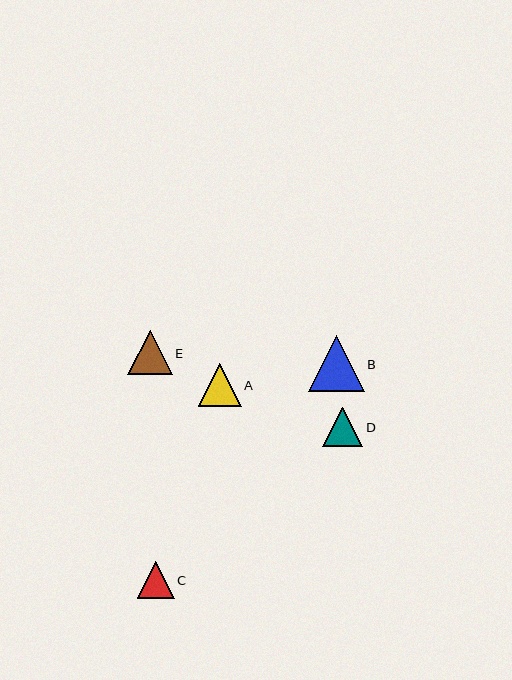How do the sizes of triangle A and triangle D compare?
Triangle A and triangle D are approximately the same size.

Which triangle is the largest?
Triangle B is the largest with a size of approximately 56 pixels.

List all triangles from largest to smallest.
From largest to smallest: B, E, A, D, C.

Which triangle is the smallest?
Triangle C is the smallest with a size of approximately 37 pixels.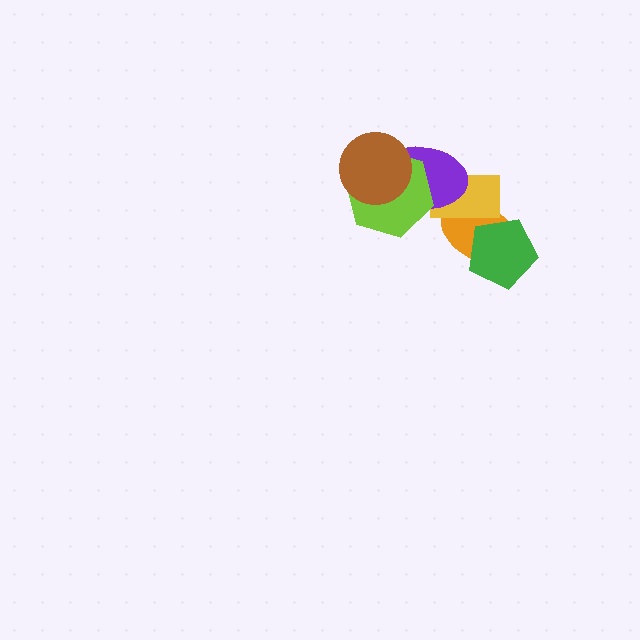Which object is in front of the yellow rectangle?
The purple ellipse is in front of the yellow rectangle.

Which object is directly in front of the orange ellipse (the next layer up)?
The green pentagon is directly in front of the orange ellipse.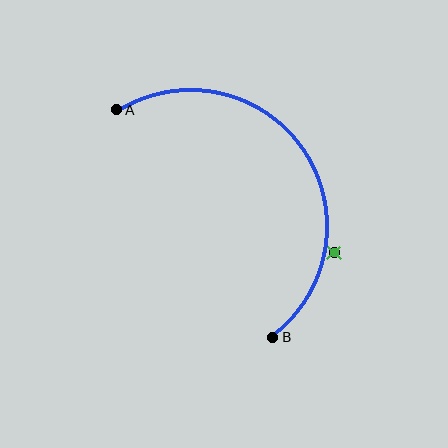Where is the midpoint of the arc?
The arc midpoint is the point on the curve farthest from the straight line joining A and B. It sits above and to the right of that line.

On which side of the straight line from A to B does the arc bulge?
The arc bulges above and to the right of the straight line connecting A and B.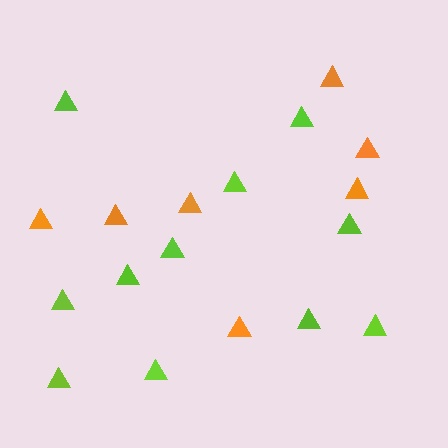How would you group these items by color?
There are 2 groups: one group of orange triangles (7) and one group of lime triangles (11).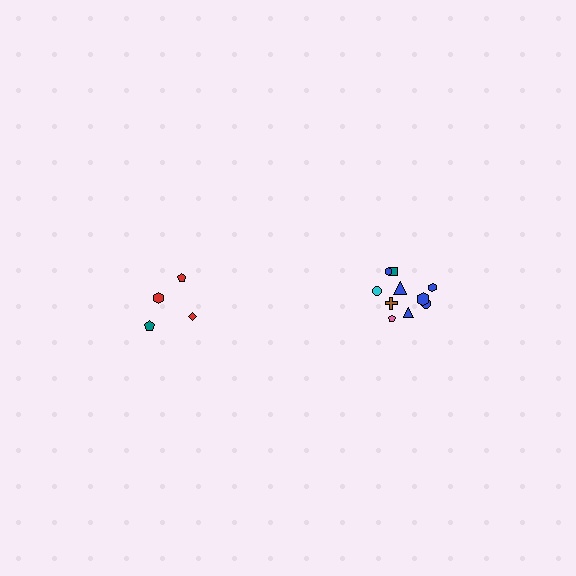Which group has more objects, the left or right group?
The right group.